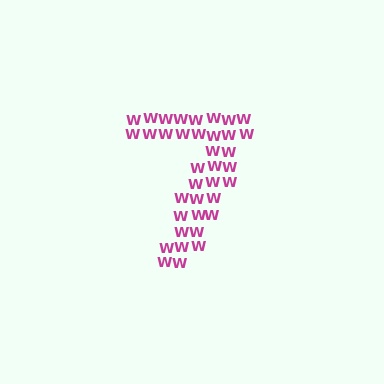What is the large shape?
The large shape is the digit 7.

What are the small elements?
The small elements are letter W's.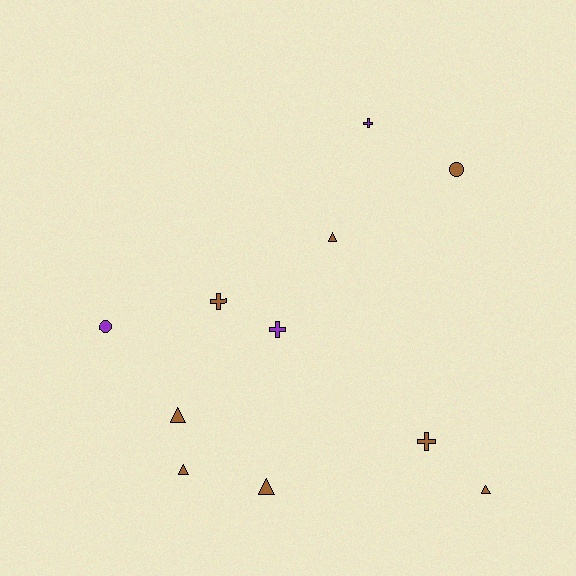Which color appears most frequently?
Brown, with 8 objects.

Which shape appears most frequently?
Triangle, with 5 objects.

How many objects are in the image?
There are 11 objects.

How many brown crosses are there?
There are 2 brown crosses.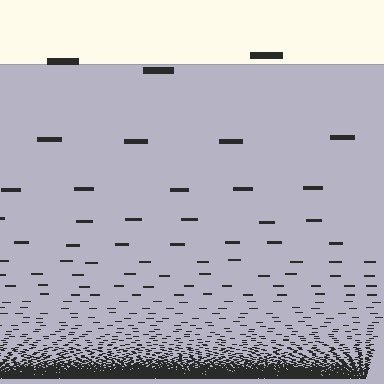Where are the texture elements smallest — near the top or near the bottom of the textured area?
Near the bottom.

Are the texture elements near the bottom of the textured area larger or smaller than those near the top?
Smaller. The gradient is inverted — elements near the bottom are smaller and denser.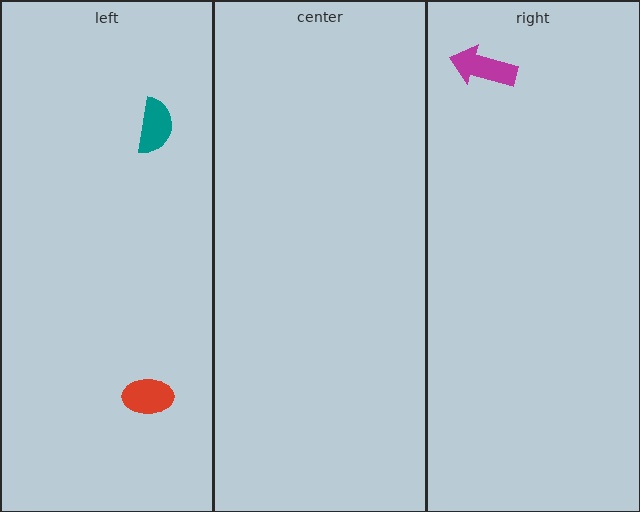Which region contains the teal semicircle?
The left region.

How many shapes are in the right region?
1.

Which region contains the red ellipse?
The left region.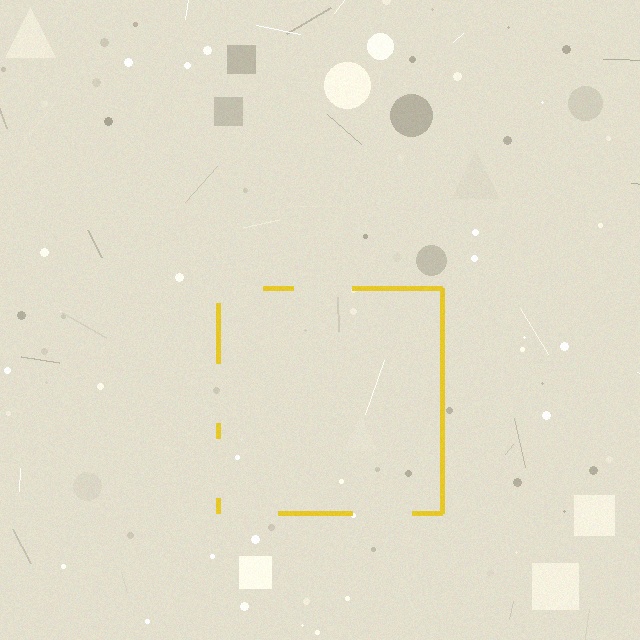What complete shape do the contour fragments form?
The contour fragments form a square.